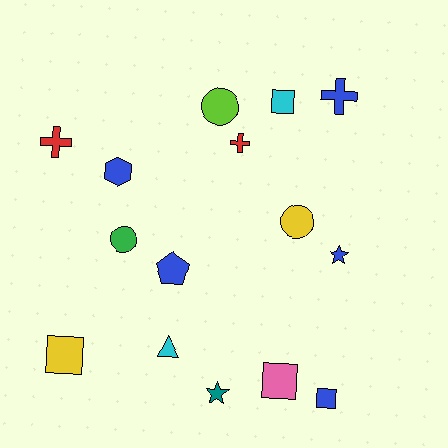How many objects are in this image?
There are 15 objects.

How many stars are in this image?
There are 2 stars.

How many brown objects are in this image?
There are no brown objects.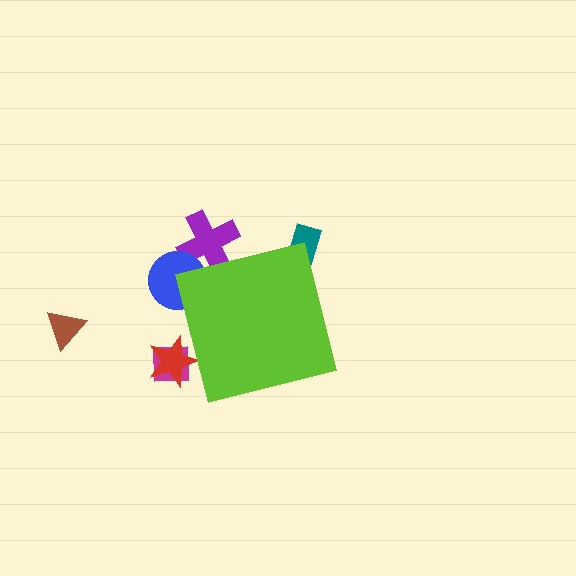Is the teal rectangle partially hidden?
Yes, the teal rectangle is partially hidden behind the lime square.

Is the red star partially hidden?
Yes, the red star is partially hidden behind the lime square.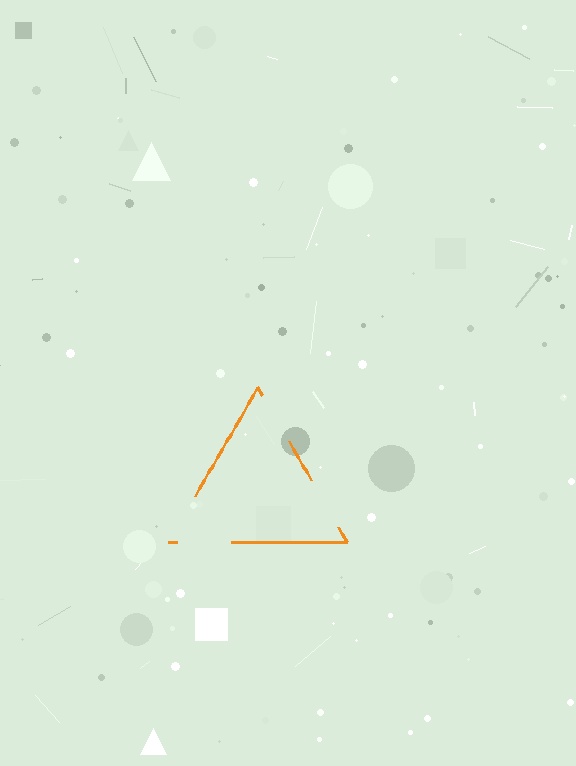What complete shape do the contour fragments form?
The contour fragments form a triangle.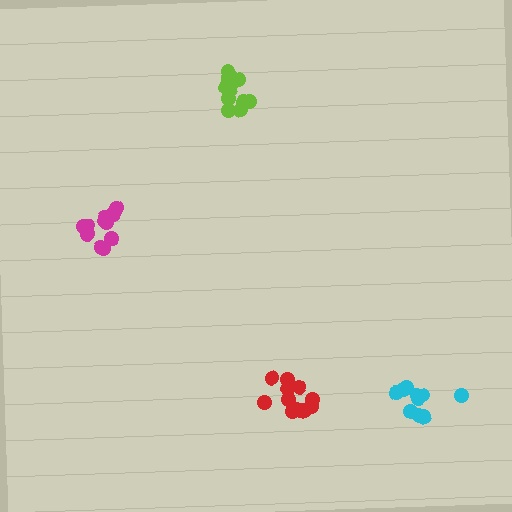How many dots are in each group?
Group 1: 12 dots, Group 2: 12 dots, Group 3: 12 dots, Group 4: 10 dots (46 total).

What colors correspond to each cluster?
The clusters are colored: magenta, red, lime, cyan.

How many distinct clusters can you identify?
There are 4 distinct clusters.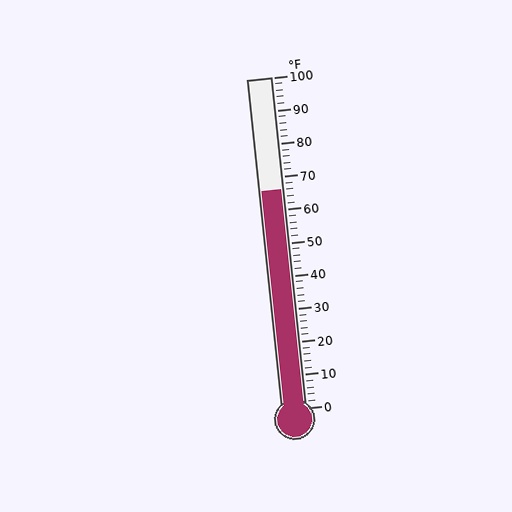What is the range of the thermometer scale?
The thermometer scale ranges from 0°F to 100°F.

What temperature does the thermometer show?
The thermometer shows approximately 66°F.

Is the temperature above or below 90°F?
The temperature is below 90°F.